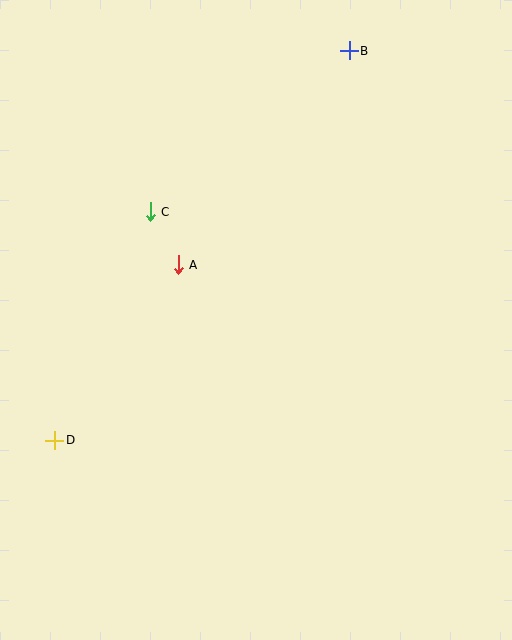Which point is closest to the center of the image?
Point A at (178, 265) is closest to the center.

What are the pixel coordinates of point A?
Point A is at (178, 265).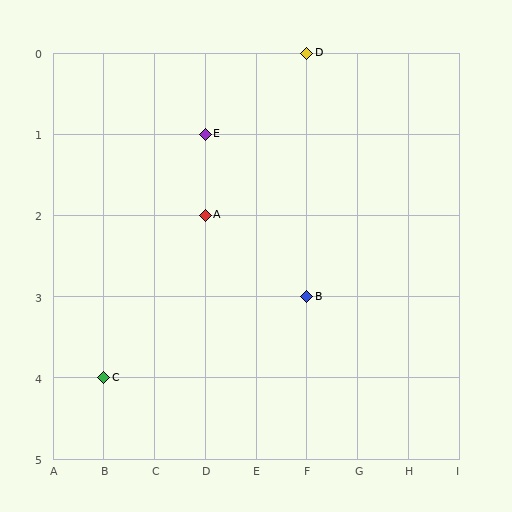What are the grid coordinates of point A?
Point A is at grid coordinates (D, 2).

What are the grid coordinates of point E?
Point E is at grid coordinates (D, 1).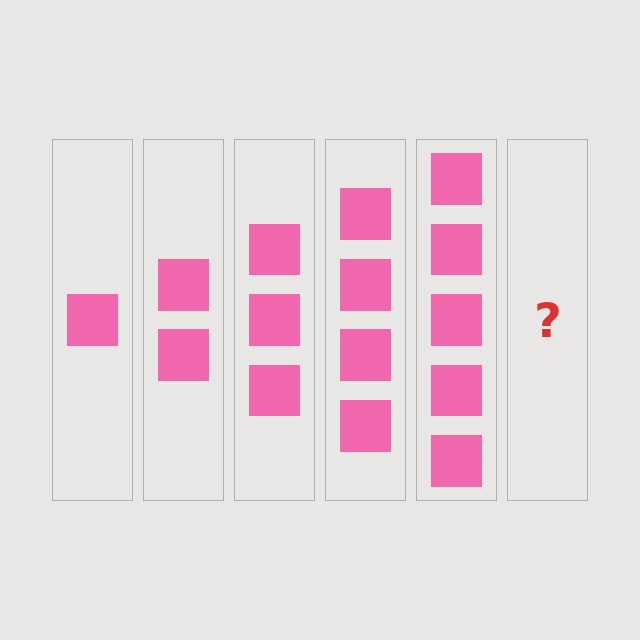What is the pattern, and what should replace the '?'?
The pattern is that each step adds one more square. The '?' should be 6 squares.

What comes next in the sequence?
The next element should be 6 squares.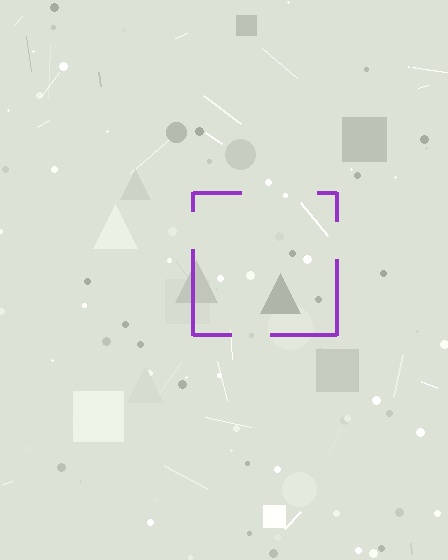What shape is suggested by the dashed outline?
The dashed outline suggests a square.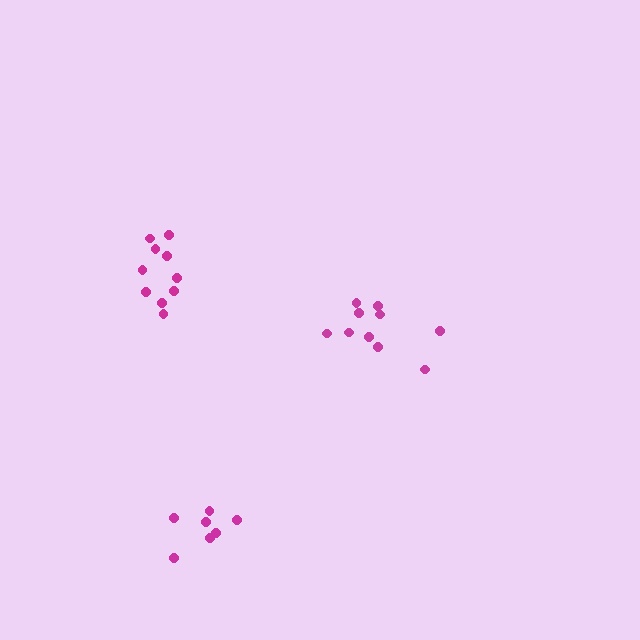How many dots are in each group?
Group 1: 10 dots, Group 2: 7 dots, Group 3: 10 dots (27 total).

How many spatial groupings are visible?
There are 3 spatial groupings.